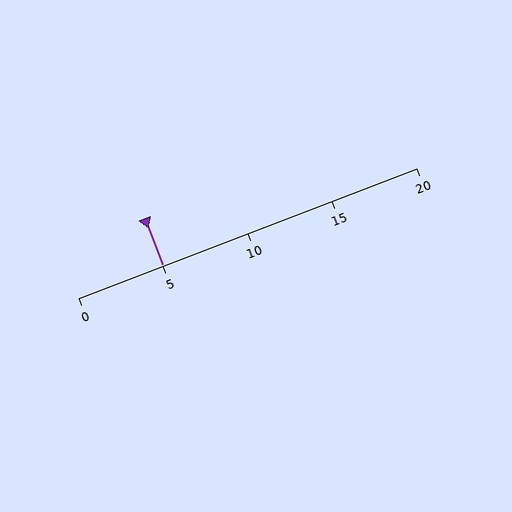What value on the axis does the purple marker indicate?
The marker indicates approximately 5.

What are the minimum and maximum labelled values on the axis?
The axis runs from 0 to 20.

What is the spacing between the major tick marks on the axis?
The major ticks are spaced 5 apart.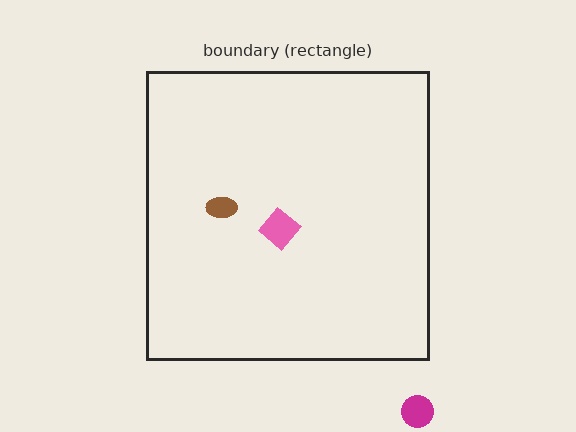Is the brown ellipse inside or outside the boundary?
Inside.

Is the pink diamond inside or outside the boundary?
Inside.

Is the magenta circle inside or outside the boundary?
Outside.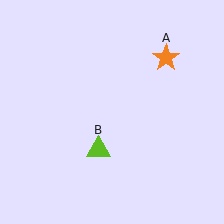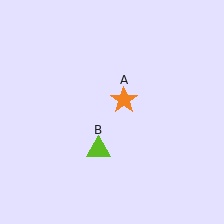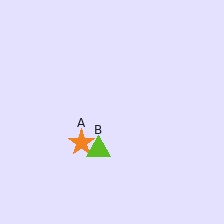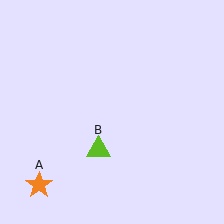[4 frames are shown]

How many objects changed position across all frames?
1 object changed position: orange star (object A).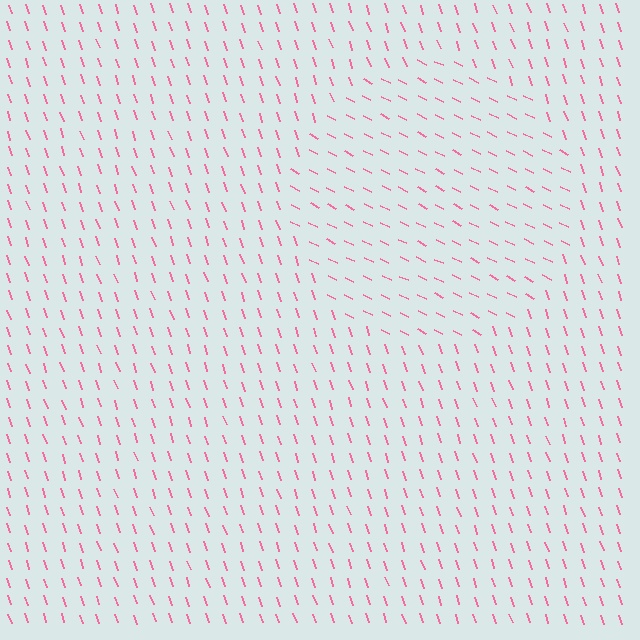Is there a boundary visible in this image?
Yes, there is a texture boundary formed by a change in line orientation.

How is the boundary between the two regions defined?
The boundary is defined purely by a change in line orientation (approximately 45 degrees difference). All lines are the same color and thickness.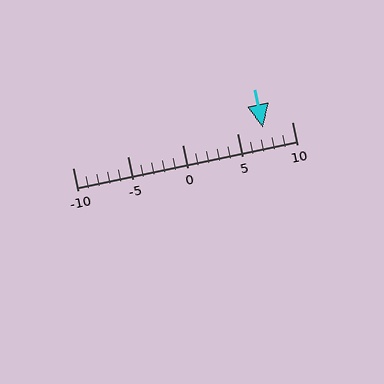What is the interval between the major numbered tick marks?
The major tick marks are spaced 5 units apart.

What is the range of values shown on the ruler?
The ruler shows values from -10 to 10.